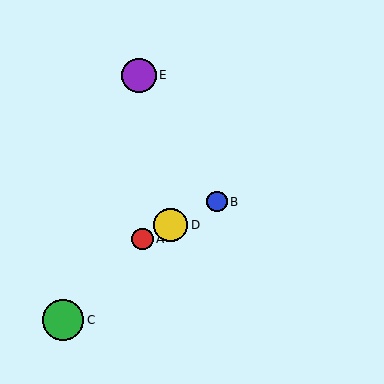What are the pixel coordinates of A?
Object A is at (143, 239).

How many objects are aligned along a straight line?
3 objects (A, B, D) are aligned along a straight line.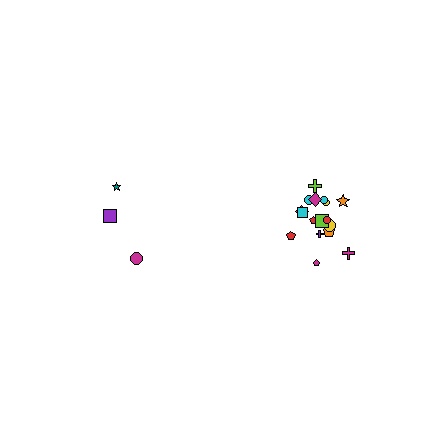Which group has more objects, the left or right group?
The right group.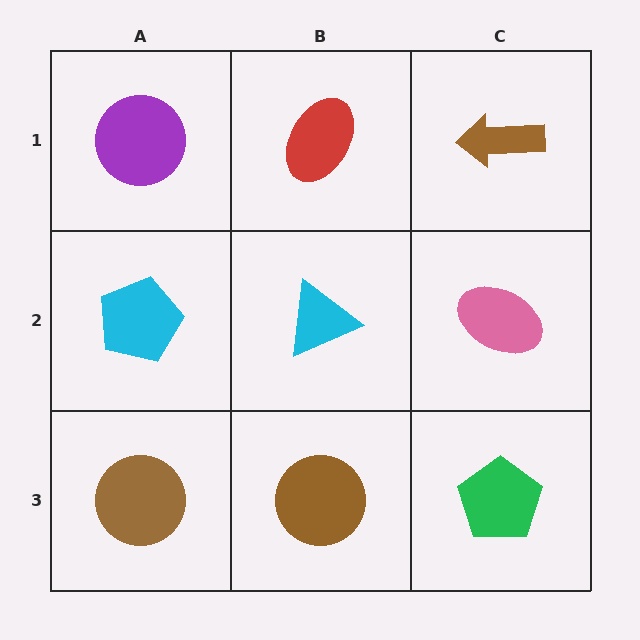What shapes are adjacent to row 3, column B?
A cyan triangle (row 2, column B), a brown circle (row 3, column A), a green pentagon (row 3, column C).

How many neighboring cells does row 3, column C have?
2.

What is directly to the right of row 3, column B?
A green pentagon.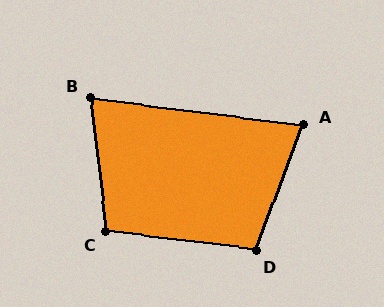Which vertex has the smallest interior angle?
B, at approximately 76 degrees.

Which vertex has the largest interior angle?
D, at approximately 104 degrees.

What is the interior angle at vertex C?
Approximately 104 degrees (obtuse).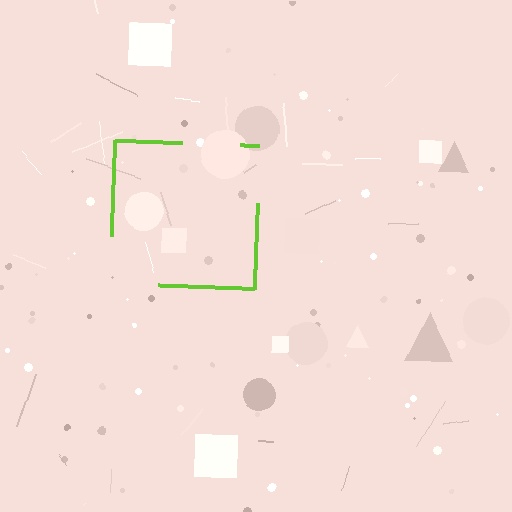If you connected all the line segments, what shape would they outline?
They would outline a square.